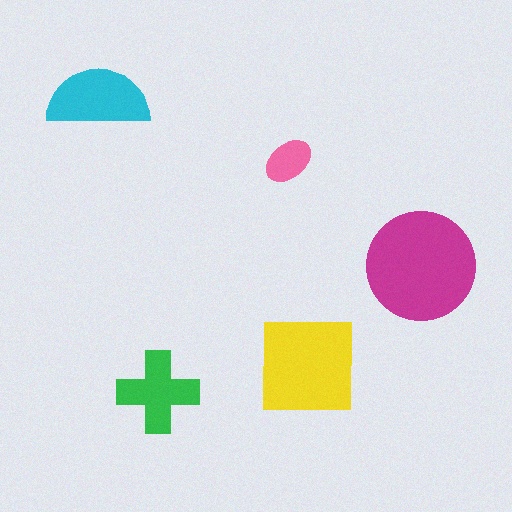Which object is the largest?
The magenta circle.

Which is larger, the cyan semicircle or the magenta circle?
The magenta circle.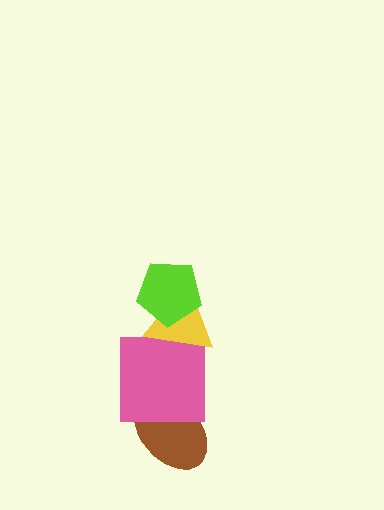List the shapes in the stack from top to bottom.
From top to bottom: the lime pentagon, the yellow triangle, the pink square, the brown ellipse.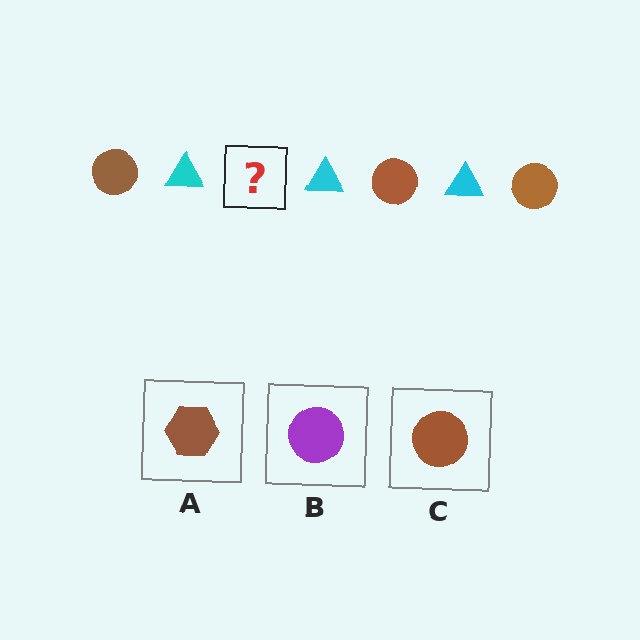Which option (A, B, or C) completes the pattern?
C.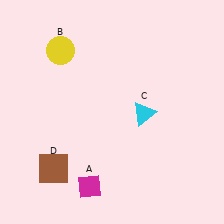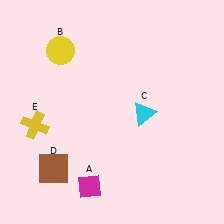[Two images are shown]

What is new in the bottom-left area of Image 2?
A yellow cross (E) was added in the bottom-left area of Image 2.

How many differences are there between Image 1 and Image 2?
There is 1 difference between the two images.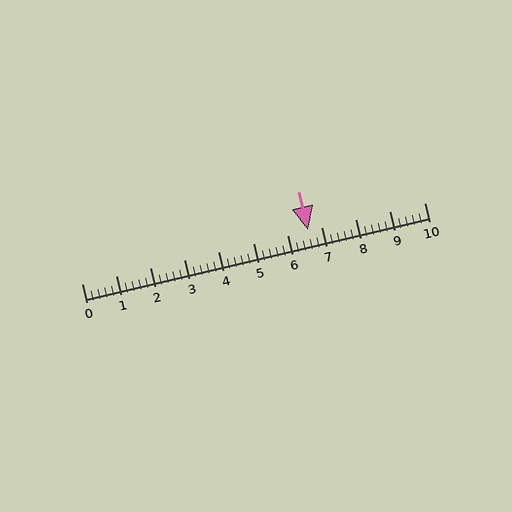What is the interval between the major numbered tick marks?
The major tick marks are spaced 1 units apart.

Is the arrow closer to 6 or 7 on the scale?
The arrow is closer to 7.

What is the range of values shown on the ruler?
The ruler shows values from 0 to 10.